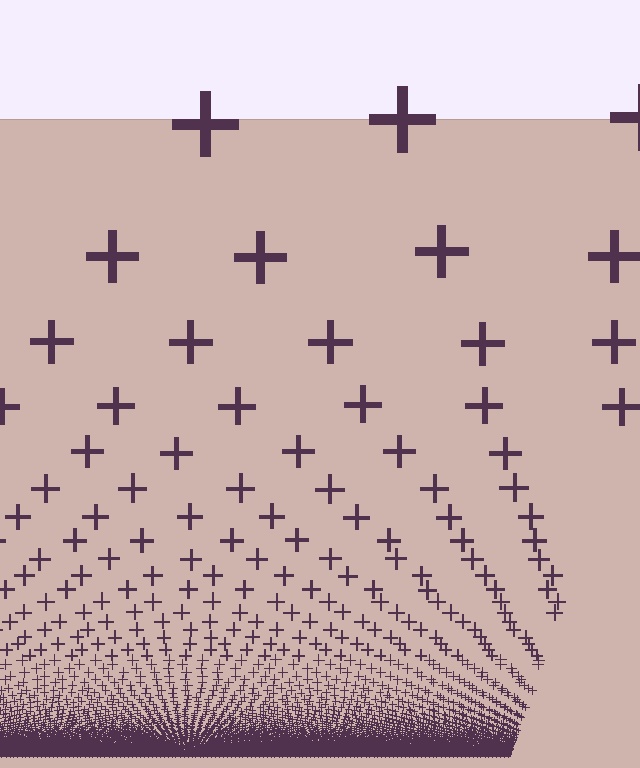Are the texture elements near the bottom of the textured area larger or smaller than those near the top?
Smaller. The gradient is inverted — elements near the bottom are smaller and denser.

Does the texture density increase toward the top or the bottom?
Density increases toward the bottom.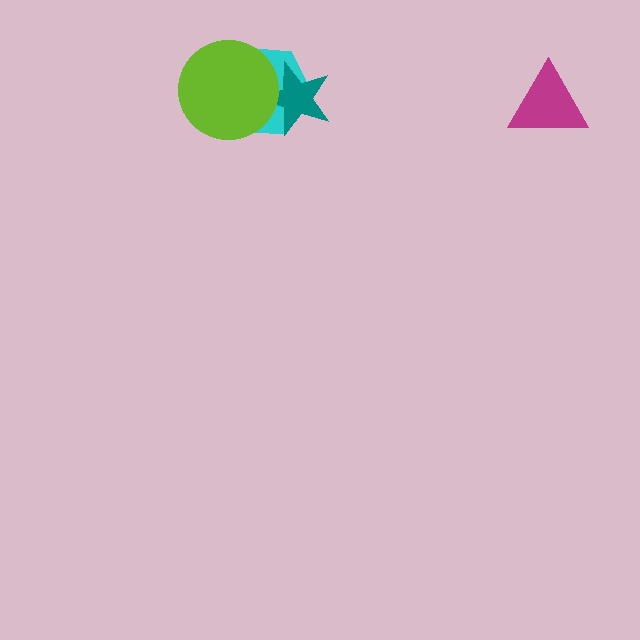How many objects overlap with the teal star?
2 objects overlap with the teal star.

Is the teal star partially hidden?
Yes, it is partially covered by another shape.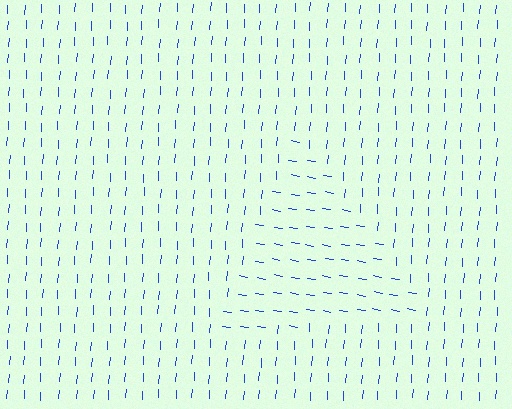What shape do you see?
I see a triangle.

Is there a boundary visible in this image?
Yes, there is a texture boundary formed by a change in line orientation.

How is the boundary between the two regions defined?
The boundary is defined purely by a change in line orientation (approximately 84 degrees difference). All lines are the same color and thickness.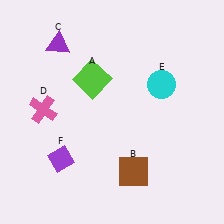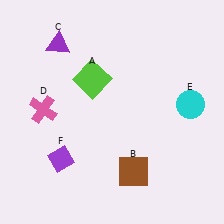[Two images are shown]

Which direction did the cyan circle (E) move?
The cyan circle (E) moved right.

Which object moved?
The cyan circle (E) moved right.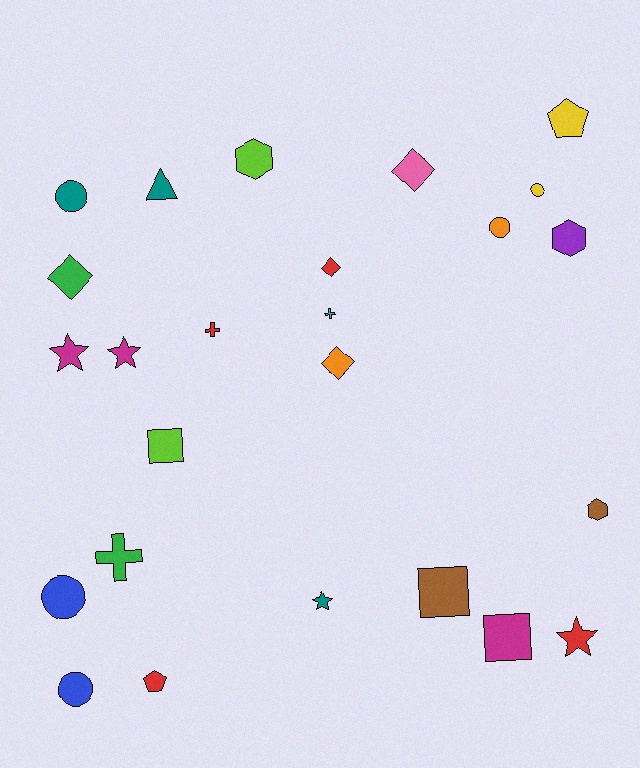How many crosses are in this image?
There are 3 crosses.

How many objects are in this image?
There are 25 objects.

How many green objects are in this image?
There are 2 green objects.